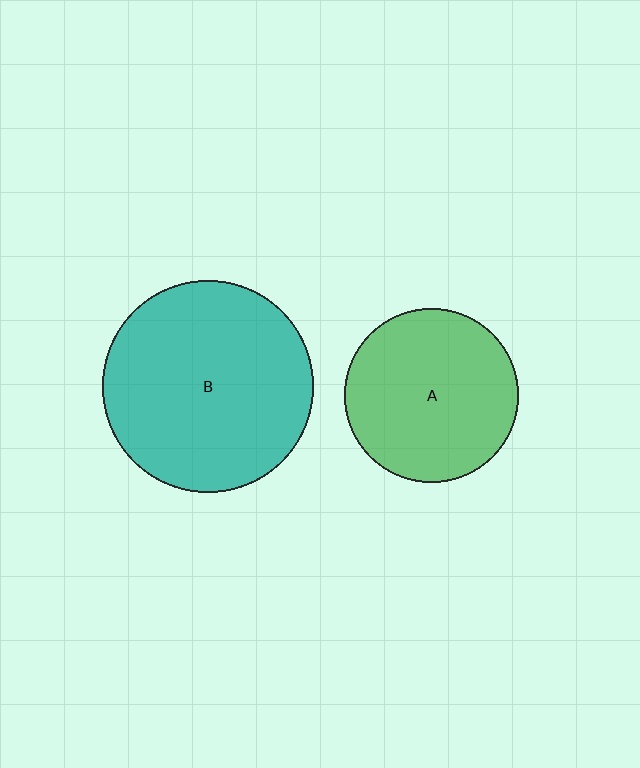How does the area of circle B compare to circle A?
Approximately 1.5 times.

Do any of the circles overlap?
No, none of the circles overlap.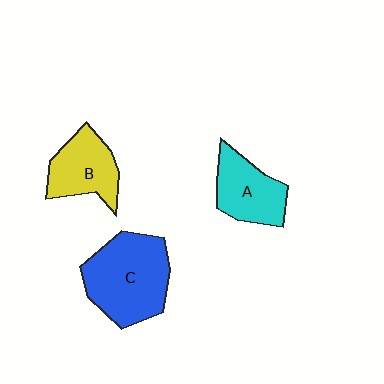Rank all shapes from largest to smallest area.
From largest to smallest: C (blue), A (cyan), B (yellow).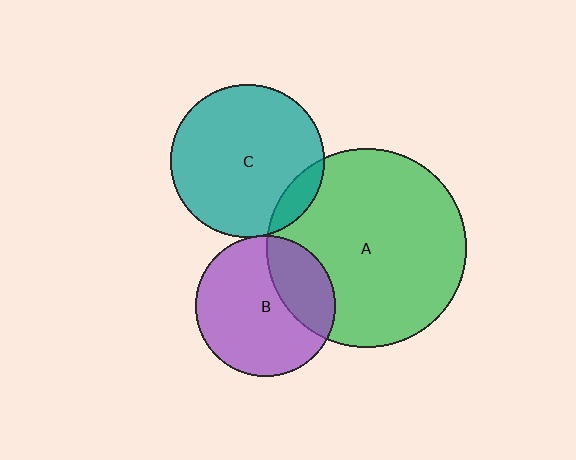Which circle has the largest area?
Circle A (green).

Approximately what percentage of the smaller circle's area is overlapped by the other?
Approximately 10%.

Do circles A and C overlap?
Yes.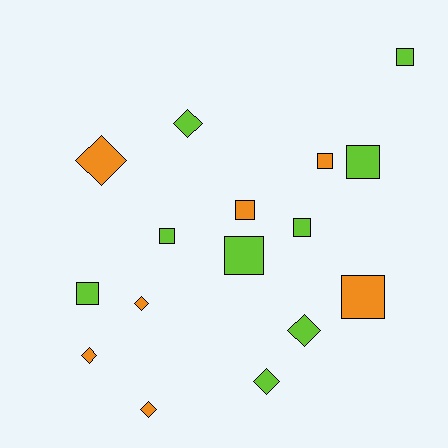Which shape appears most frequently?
Square, with 9 objects.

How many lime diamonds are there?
There are 3 lime diamonds.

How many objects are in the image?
There are 16 objects.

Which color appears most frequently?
Lime, with 9 objects.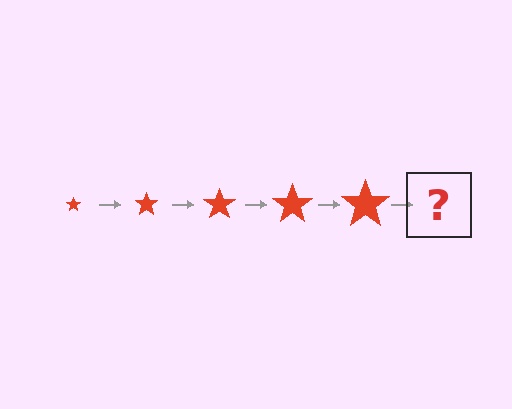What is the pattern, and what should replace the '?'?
The pattern is that the star gets progressively larger each step. The '?' should be a red star, larger than the previous one.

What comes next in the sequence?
The next element should be a red star, larger than the previous one.